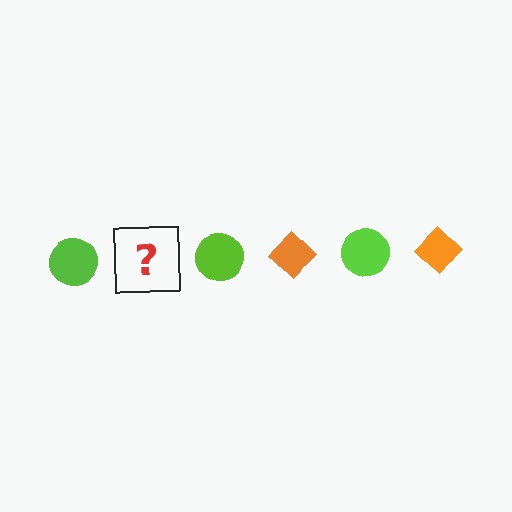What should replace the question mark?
The question mark should be replaced with an orange diamond.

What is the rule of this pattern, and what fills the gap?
The rule is that the pattern alternates between lime circle and orange diamond. The gap should be filled with an orange diamond.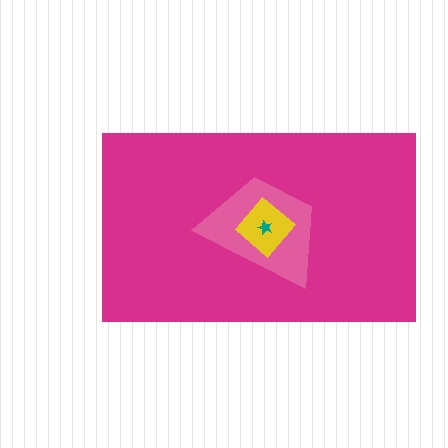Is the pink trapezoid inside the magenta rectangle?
Yes.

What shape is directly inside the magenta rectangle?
The pink trapezoid.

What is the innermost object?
The teal star.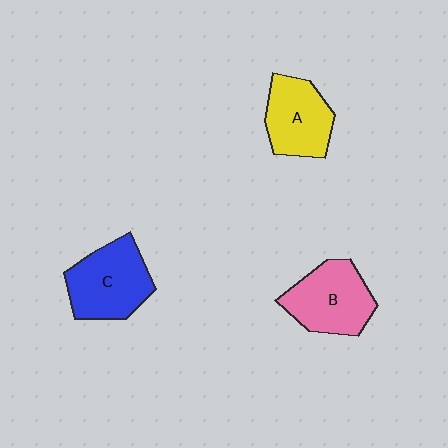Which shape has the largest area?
Shape C (blue).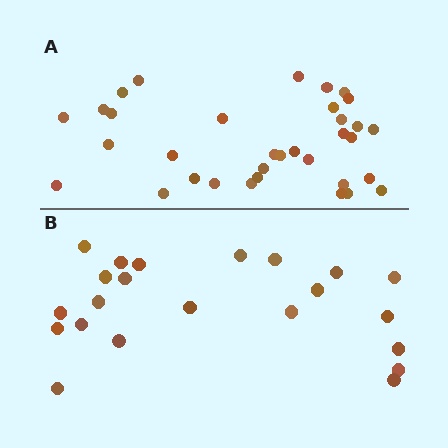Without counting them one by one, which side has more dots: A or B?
Region A (the top region) has more dots.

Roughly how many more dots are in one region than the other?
Region A has roughly 12 or so more dots than region B.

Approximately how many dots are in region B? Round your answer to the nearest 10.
About 20 dots. (The exact count is 22, which rounds to 20.)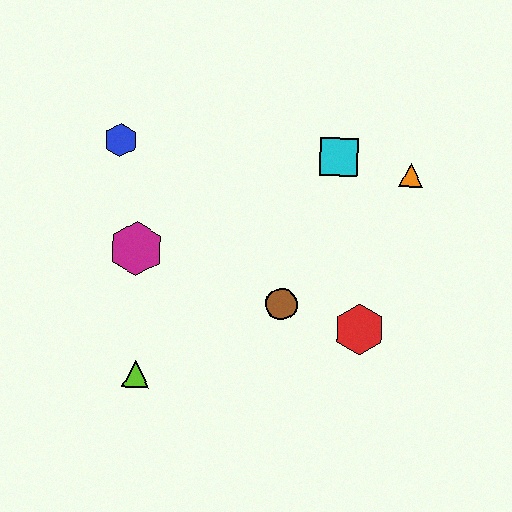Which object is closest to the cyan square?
The orange triangle is closest to the cyan square.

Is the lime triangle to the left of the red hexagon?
Yes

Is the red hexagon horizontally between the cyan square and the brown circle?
No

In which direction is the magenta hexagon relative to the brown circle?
The magenta hexagon is to the left of the brown circle.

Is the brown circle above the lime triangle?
Yes